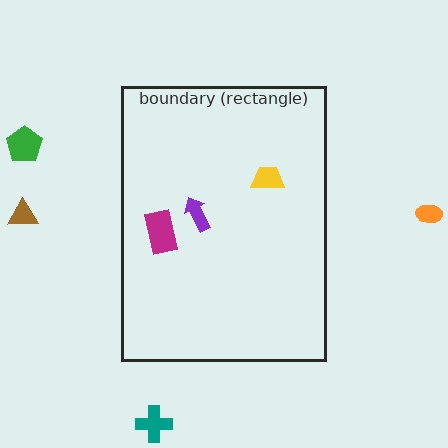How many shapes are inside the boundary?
3 inside, 4 outside.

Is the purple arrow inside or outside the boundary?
Inside.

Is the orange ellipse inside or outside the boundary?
Outside.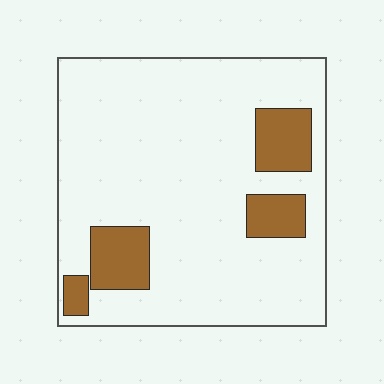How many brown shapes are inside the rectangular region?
4.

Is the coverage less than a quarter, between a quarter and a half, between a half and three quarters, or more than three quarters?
Less than a quarter.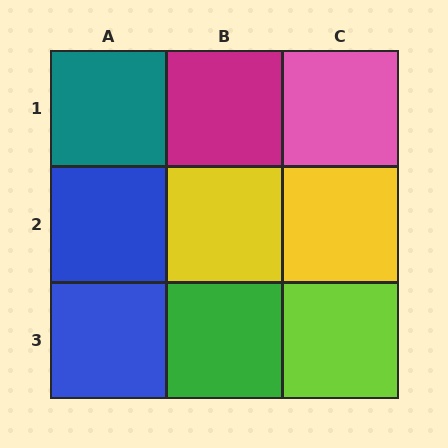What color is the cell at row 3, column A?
Blue.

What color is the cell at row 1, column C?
Pink.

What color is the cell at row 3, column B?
Green.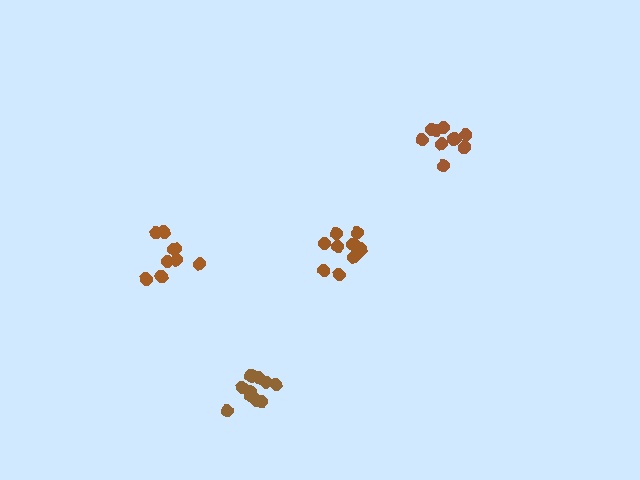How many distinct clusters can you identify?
There are 4 distinct clusters.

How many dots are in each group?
Group 1: 10 dots, Group 2: 9 dots, Group 3: 10 dots, Group 4: 11 dots (40 total).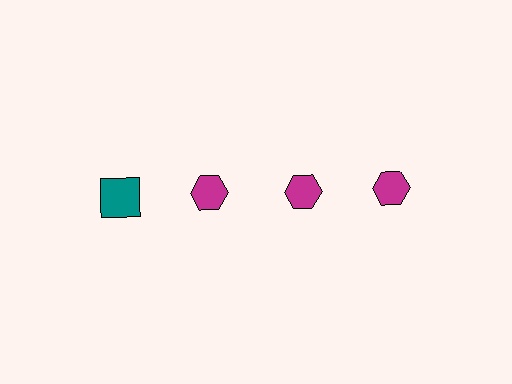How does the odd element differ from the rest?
It differs in both color (teal instead of magenta) and shape (square instead of hexagon).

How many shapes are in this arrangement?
There are 4 shapes arranged in a grid pattern.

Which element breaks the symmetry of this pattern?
The teal square in the top row, leftmost column breaks the symmetry. All other shapes are magenta hexagons.